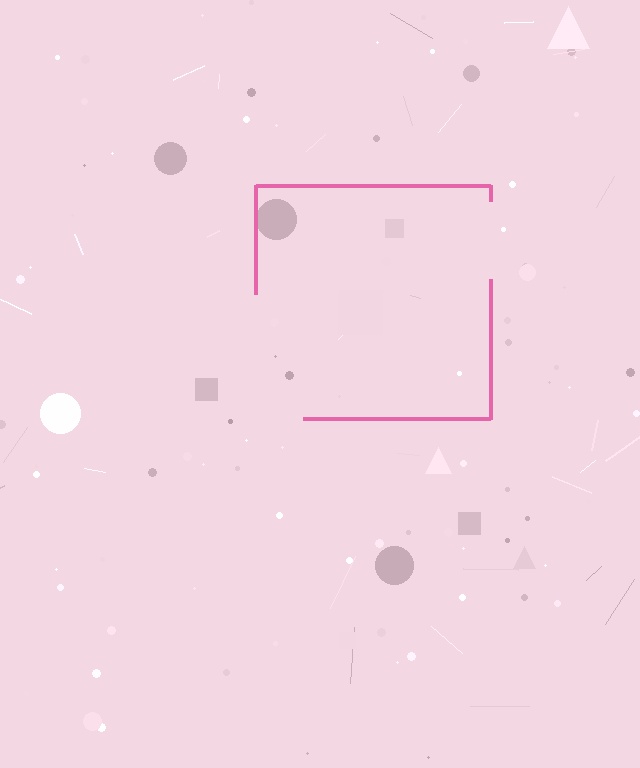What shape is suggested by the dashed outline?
The dashed outline suggests a square.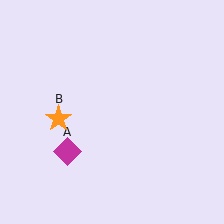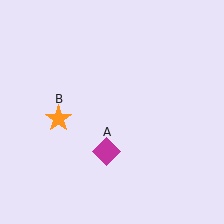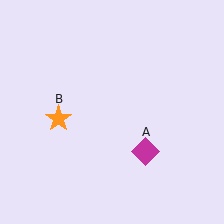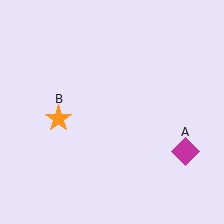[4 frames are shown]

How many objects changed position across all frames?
1 object changed position: magenta diamond (object A).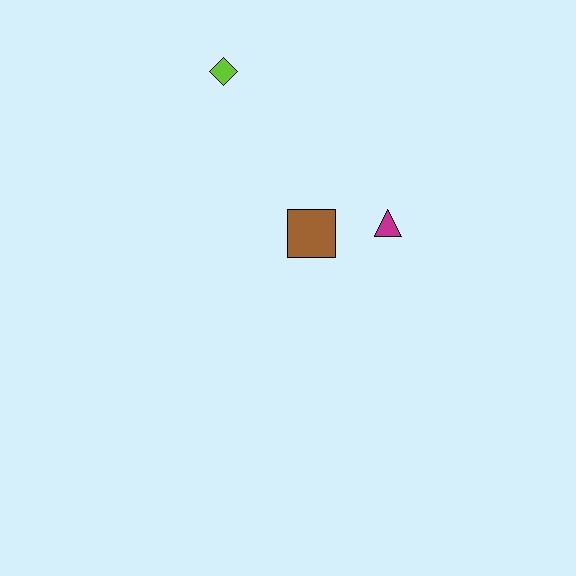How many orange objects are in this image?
There are no orange objects.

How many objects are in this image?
There are 3 objects.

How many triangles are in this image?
There is 1 triangle.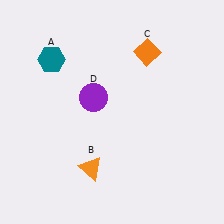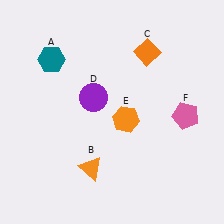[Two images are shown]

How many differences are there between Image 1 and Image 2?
There are 2 differences between the two images.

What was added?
An orange hexagon (E), a pink pentagon (F) were added in Image 2.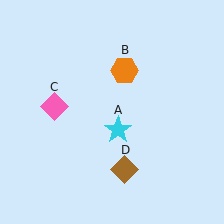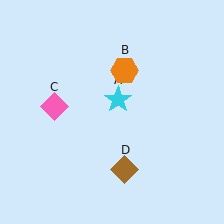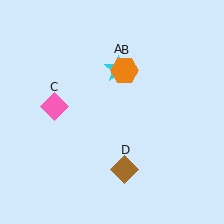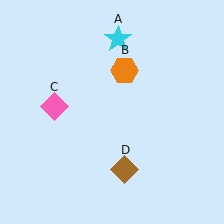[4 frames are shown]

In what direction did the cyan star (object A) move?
The cyan star (object A) moved up.